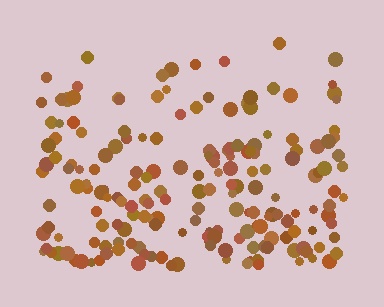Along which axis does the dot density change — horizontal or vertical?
Vertical.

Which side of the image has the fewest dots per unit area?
The top.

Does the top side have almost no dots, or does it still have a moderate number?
Still a moderate number, just noticeably fewer than the bottom.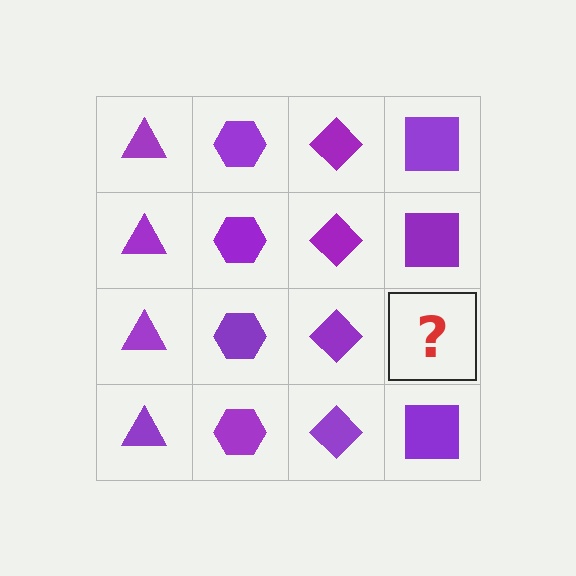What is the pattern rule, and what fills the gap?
The rule is that each column has a consistent shape. The gap should be filled with a purple square.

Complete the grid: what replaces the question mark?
The question mark should be replaced with a purple square.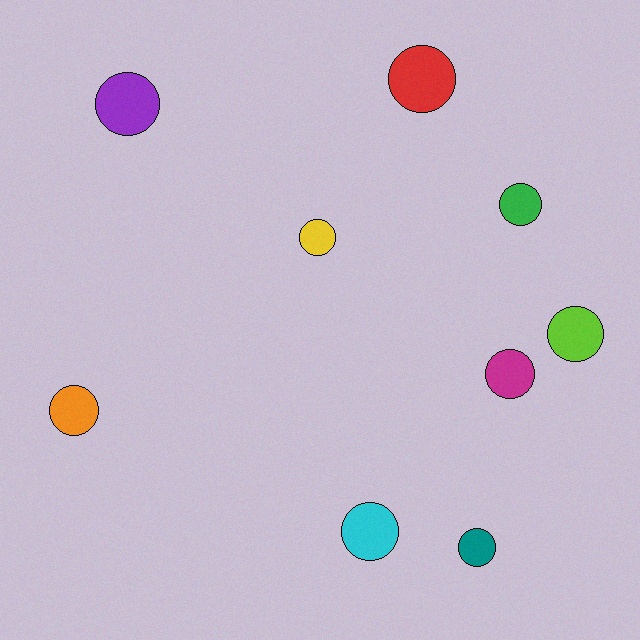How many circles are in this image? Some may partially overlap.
There are 9 circles.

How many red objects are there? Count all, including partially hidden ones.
There is 1 red object.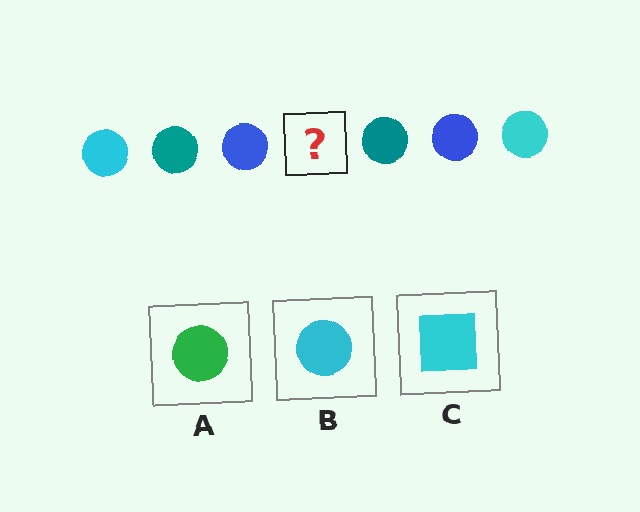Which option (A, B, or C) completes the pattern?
B.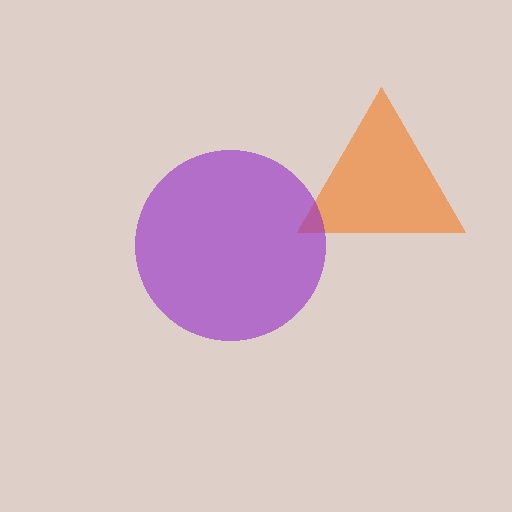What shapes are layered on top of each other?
The layered shapes are: an orange triangle, a purple circle.